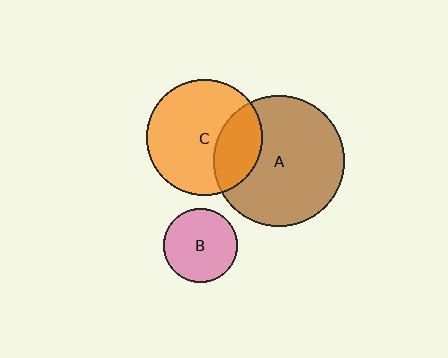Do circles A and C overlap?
Yes.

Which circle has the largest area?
Circle A (brown).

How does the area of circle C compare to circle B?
Approximately 2.4 times.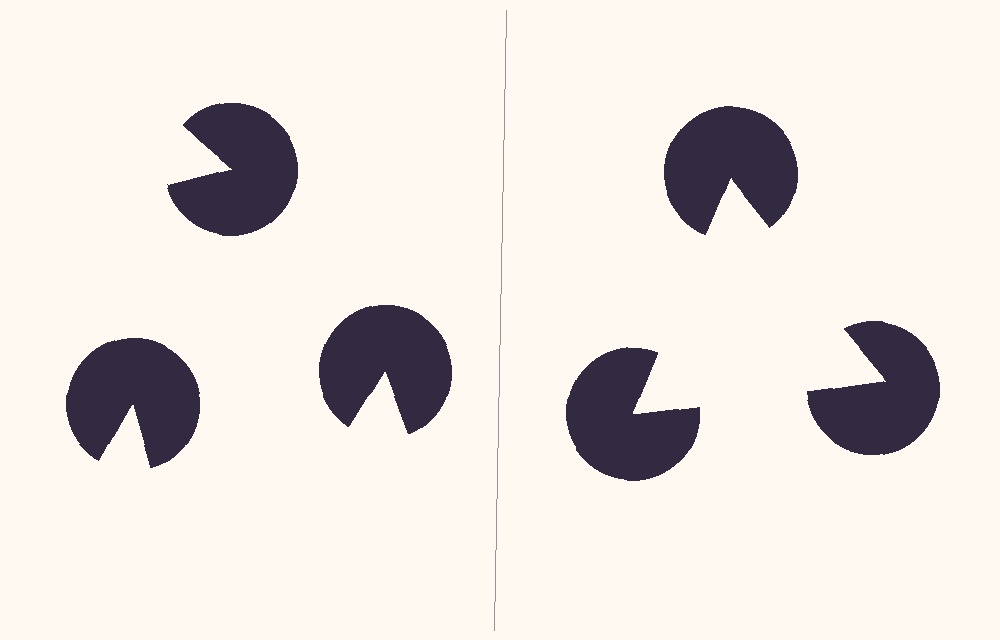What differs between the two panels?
The pac-man discs are positioned identically on both sides; only the wedge orientations differ. On the right they align to a triangle; on the left they are misaligned.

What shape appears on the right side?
An illusory triangle.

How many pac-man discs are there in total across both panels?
6 — 3 on each side.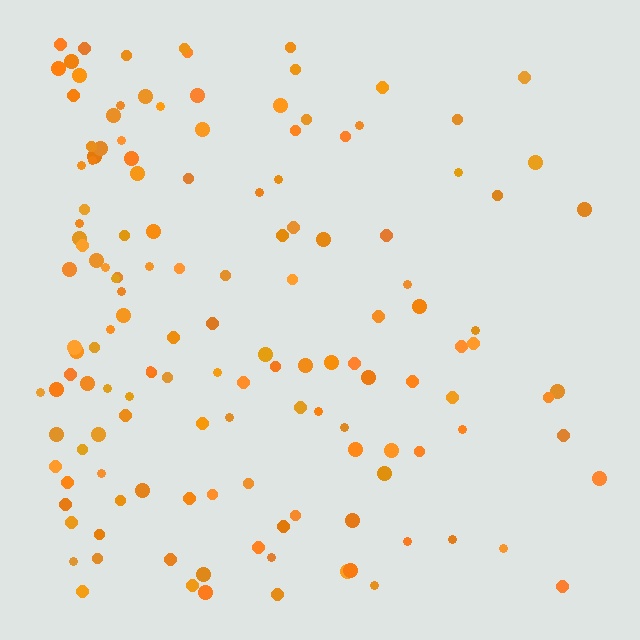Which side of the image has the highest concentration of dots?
The left.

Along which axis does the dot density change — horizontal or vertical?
Horizontal.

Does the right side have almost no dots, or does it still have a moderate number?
Still a moderate number, just noticeably fewer than the left.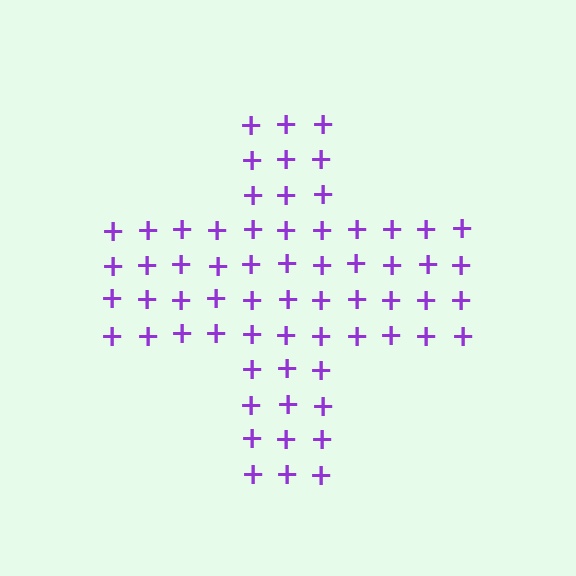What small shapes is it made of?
It is made of small plus signs.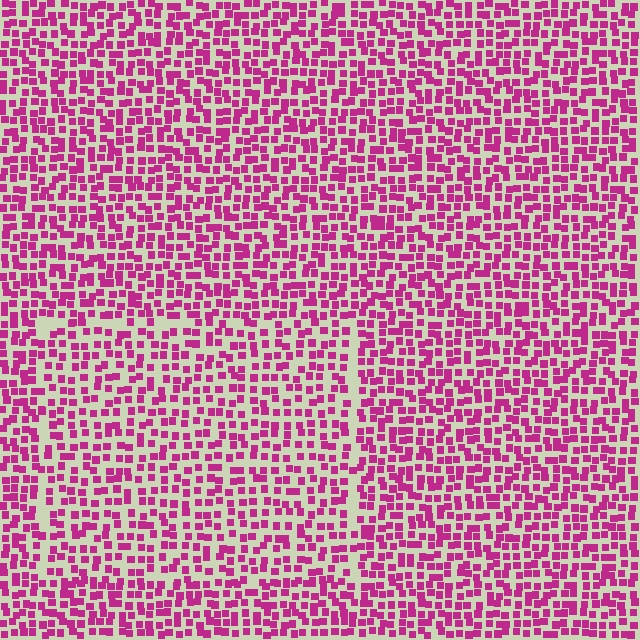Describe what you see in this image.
The image contains small magenta elements arranged at two different densities. A rectangle-shaped region is visible where the elements are less densely packed than the surrounding area.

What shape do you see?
I see a rectangle.